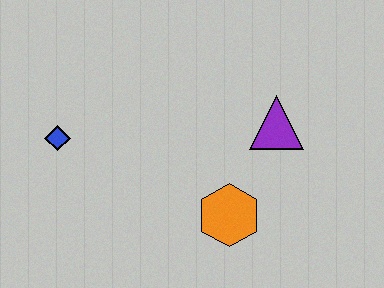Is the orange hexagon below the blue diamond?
Yes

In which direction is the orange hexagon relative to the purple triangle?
The orange hexagon is below the purple triangle.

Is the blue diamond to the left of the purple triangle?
Yes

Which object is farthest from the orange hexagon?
The blue diamond is farthest from the orange hexagon.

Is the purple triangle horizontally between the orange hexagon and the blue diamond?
No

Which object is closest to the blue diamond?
The orange hexagon is closest to the blue diamond.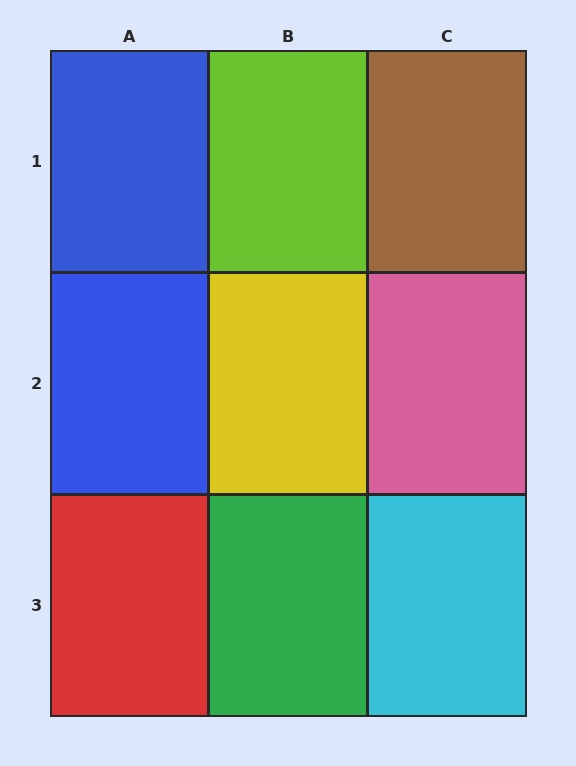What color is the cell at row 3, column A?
Red.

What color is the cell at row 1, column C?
Brown.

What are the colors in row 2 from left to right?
Blue, yellow, pink.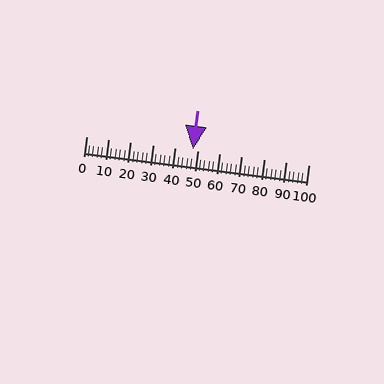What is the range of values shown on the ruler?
The ruler shows values from 0 to 100.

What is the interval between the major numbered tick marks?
The major tick marks are spaced 10 units apart.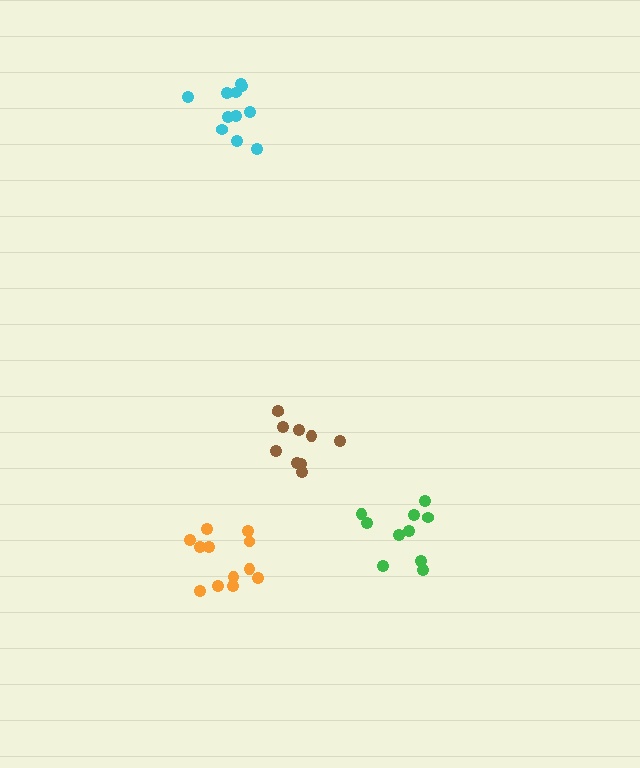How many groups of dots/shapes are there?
There are 4 groups.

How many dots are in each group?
Group 1: 11 dots, Group 2: 10 dots, Group 3: 12 dots, Group 4: 10 dots (43 total).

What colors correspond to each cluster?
The clusters are colored: cyan, brown, orange, green.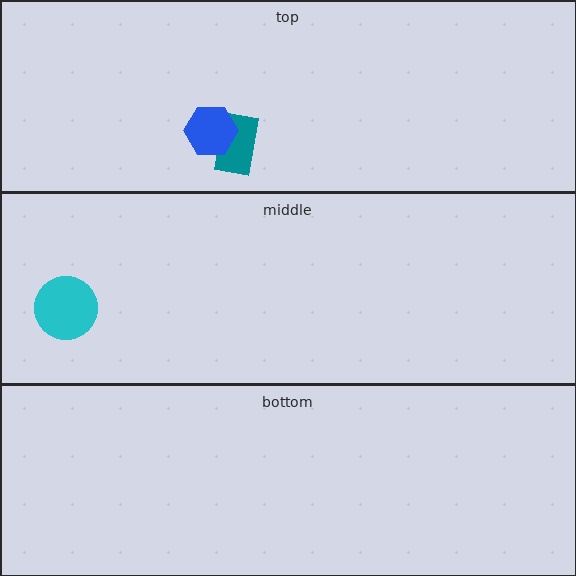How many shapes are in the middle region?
1.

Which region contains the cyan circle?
The middle region.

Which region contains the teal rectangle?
The top region.